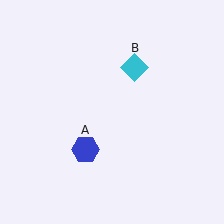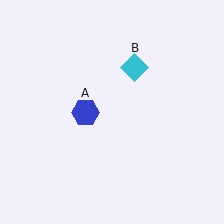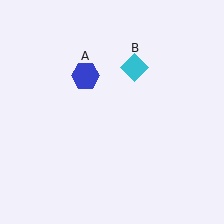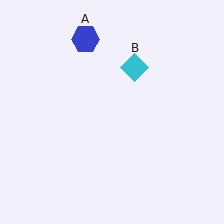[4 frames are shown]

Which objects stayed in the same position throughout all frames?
Cyan diamond (object B) remained stationary.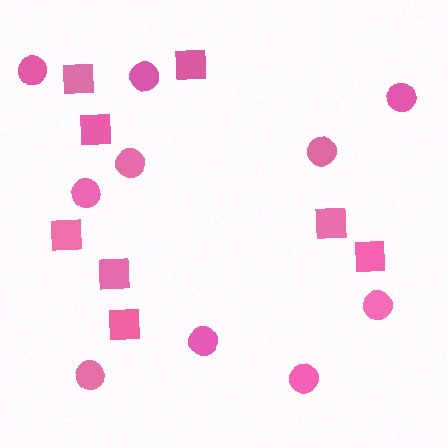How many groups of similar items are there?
There are 2 groups: one group of circles (10) and one group of squares (8).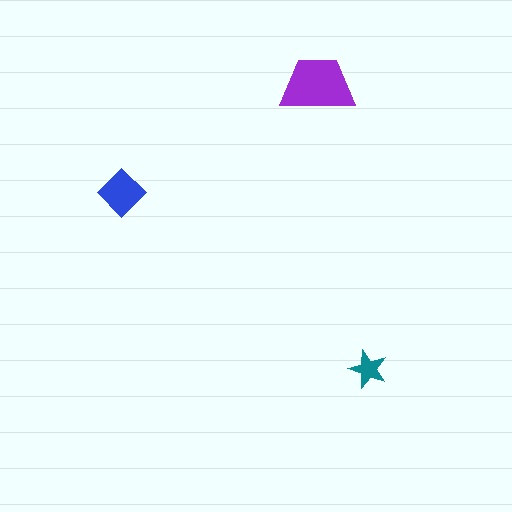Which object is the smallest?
The teal star.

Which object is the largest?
The purple trapezoid.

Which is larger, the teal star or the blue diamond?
The blue diamond.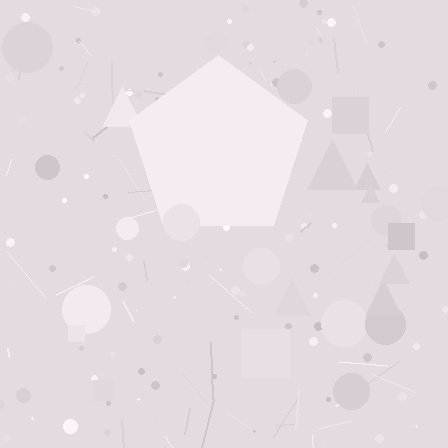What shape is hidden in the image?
A pentagon is hidden in the image.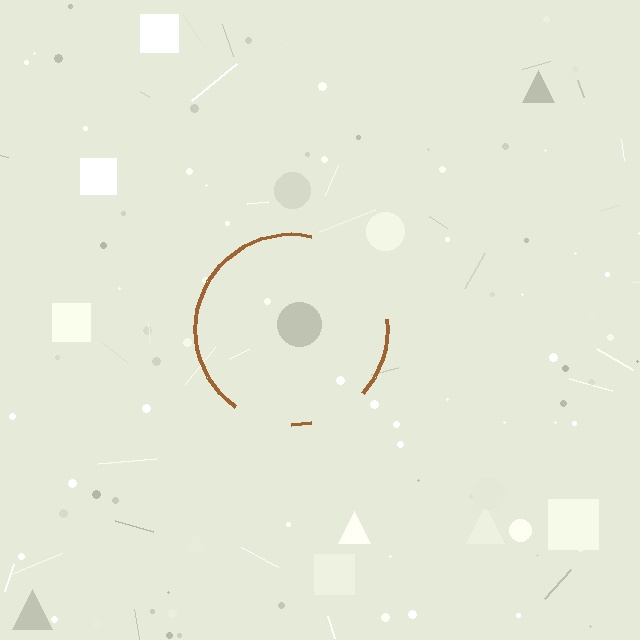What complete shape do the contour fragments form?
The contour fragments form a circle.